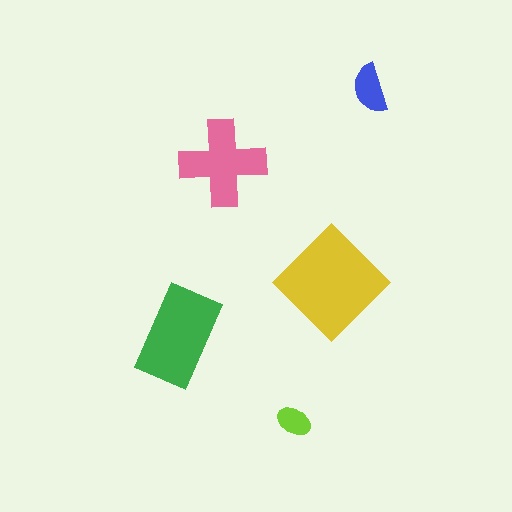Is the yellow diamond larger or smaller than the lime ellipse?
Larger.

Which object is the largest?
The yellow diamond.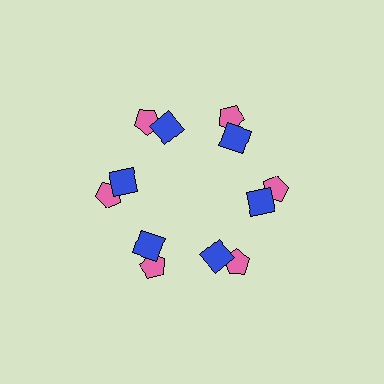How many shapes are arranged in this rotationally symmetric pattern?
There are 12 shapes, arranged in 6 groups of 2.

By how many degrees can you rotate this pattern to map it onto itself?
The pattern maps onto itself every 60 degrees of rotation.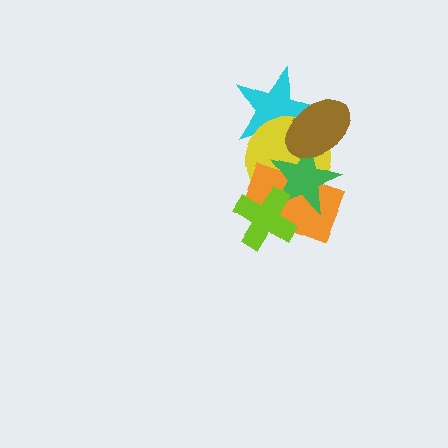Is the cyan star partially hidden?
Yes, it is partially covered by another shape.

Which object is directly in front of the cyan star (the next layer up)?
The yellow circle is directly in front of the cyan star.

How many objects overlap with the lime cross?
3 objects overlap with the lime cross.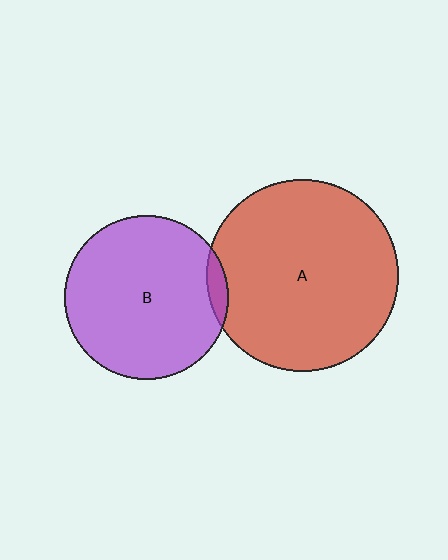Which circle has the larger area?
Circle A (red).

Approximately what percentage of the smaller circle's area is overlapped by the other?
Approximately 5%.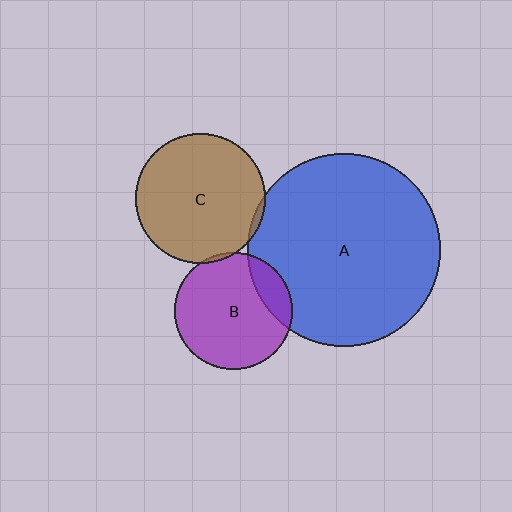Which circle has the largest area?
Circle A (blue).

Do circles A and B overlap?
Yes.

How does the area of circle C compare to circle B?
Approximately 1.2 times.